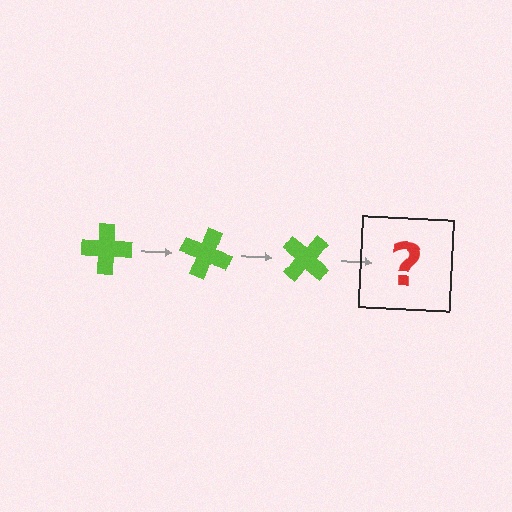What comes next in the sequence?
The next element should be a lime cross rotated 60 degrees.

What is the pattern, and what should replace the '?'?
The pattern is that the cross rotates 20 degrees each step. The '?' should be a lime cross rotated 60 degrees.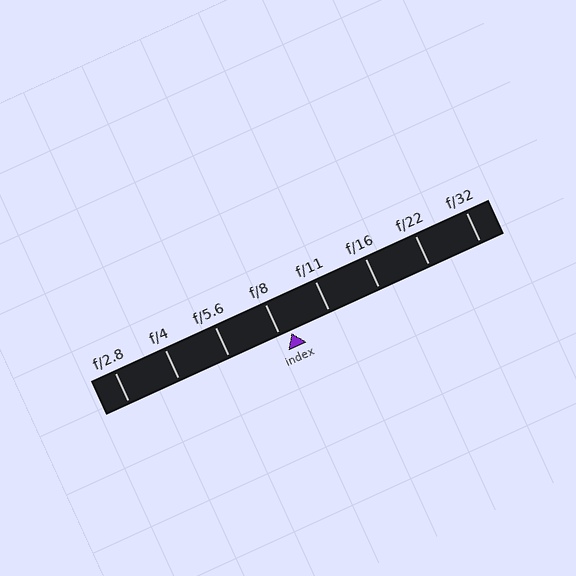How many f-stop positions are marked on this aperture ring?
There are 8 f-stop positions marked.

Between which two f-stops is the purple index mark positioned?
The index mark is between f/8 and f/11.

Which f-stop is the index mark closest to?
The index mark is closest to f/8.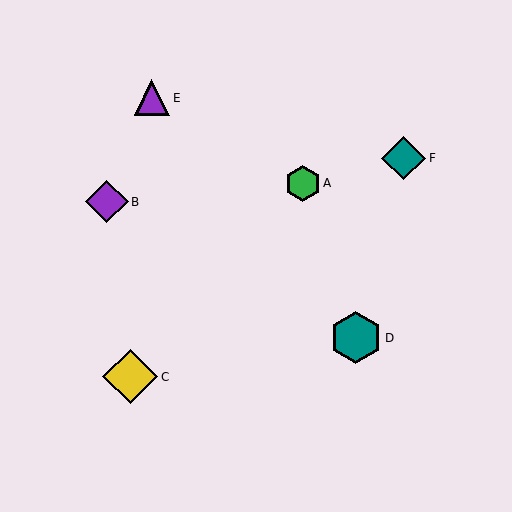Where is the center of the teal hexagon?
The center of the teal hexagon is at (356, 338).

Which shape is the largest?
The yellow diamond (labeled C) is the largest.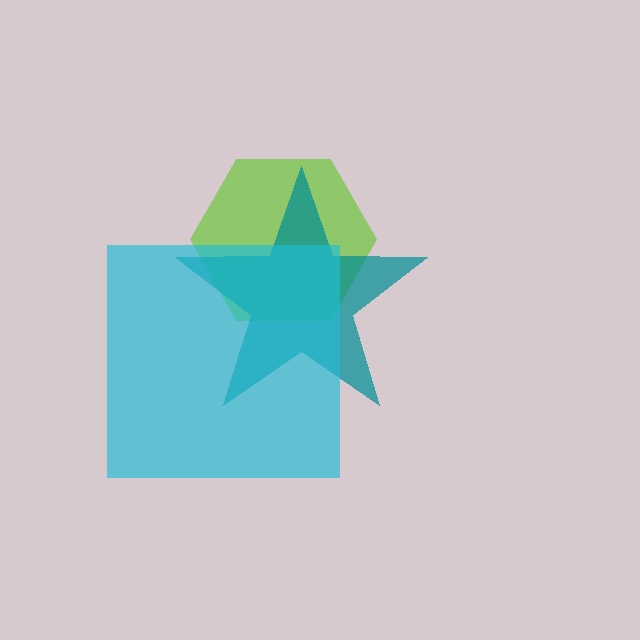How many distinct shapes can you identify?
There are 3 distinct shapes: a lime hexagon, a teal star, a cyan square.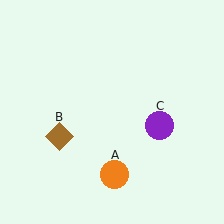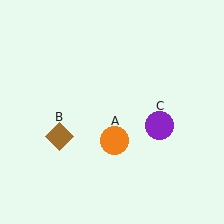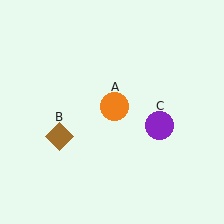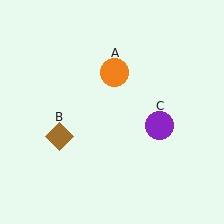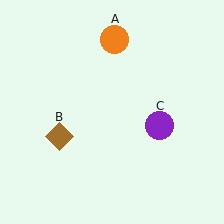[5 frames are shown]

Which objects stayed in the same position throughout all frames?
Brown diamond (object B) and purple circle (object C) remained stationary.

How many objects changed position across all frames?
1 object changed position: orange circle (object A).